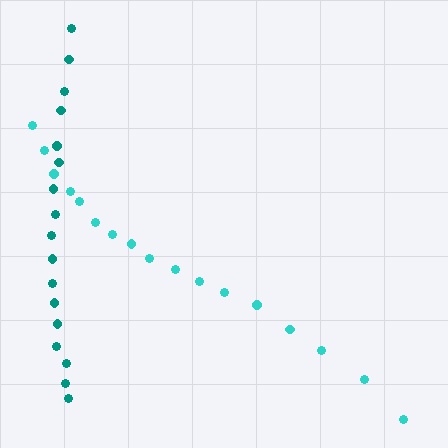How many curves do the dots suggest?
There are 2 distinct paths.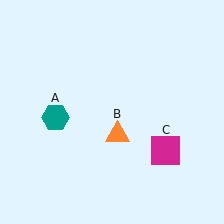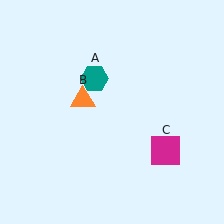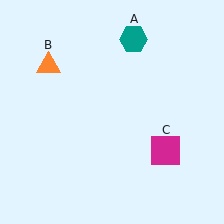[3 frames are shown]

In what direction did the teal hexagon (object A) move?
The teal hexagon (object A) moved up and to the right.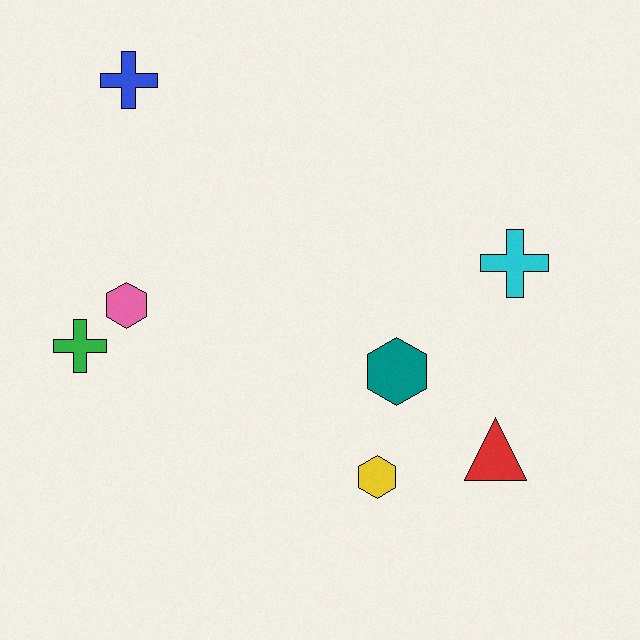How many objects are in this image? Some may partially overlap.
There are 7 objects.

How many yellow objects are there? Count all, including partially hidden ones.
There is 1 yellow object.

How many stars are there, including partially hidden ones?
There are no stars.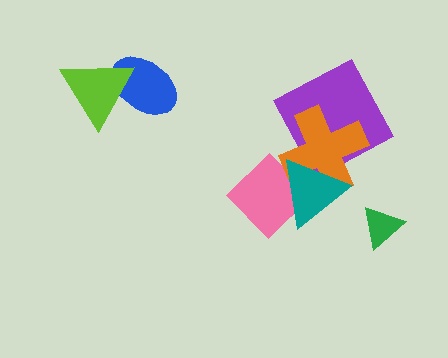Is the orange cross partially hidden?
Yes, it is partially covered by another shape.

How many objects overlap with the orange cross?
2 objects overlap with the orange cross.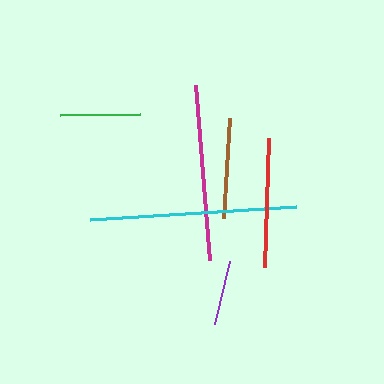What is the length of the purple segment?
The purple segment is approximately 65 pixels long.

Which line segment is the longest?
The cyan line is the longest at approximately 206 pixels.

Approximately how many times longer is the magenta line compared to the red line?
The magenta line is approximately 1.4 times the length of the red line.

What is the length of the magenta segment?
The magenta segment is approximately 175 pixels long.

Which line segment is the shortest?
The purple line is the shortest at approximately 65 pixels.